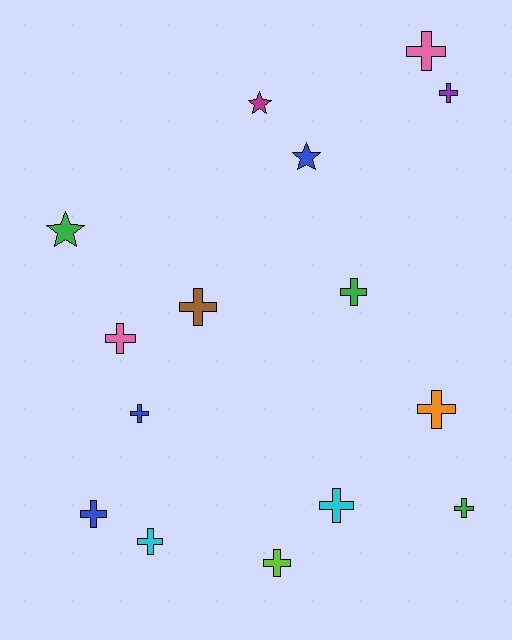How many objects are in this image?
There are 15 objects.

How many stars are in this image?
There are 3 stars.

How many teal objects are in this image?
There are no teal objects.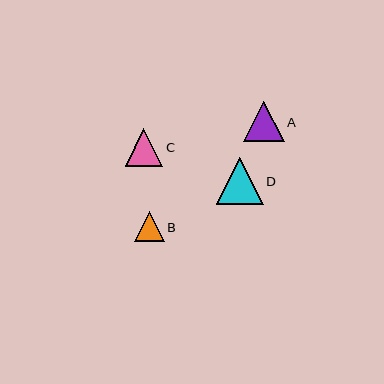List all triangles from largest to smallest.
From largest to smallest: D, A, C, B.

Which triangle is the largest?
Triangle D is the largest with a size of approximately 47 pixels.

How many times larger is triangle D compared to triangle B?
Triangle D is approximately 1.6 times the size of triangle B.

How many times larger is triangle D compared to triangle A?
Triangle D is approximately 1.2 times the size of triangle A.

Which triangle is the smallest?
Triangle B is the smallest with a size of approximately 30 pixels.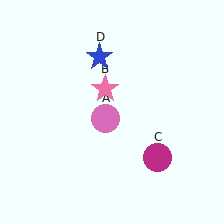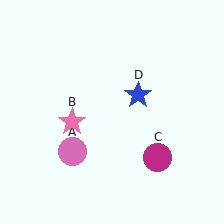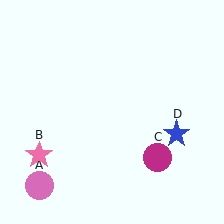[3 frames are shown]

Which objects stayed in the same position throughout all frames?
Magenta circle (object C) remained stationary.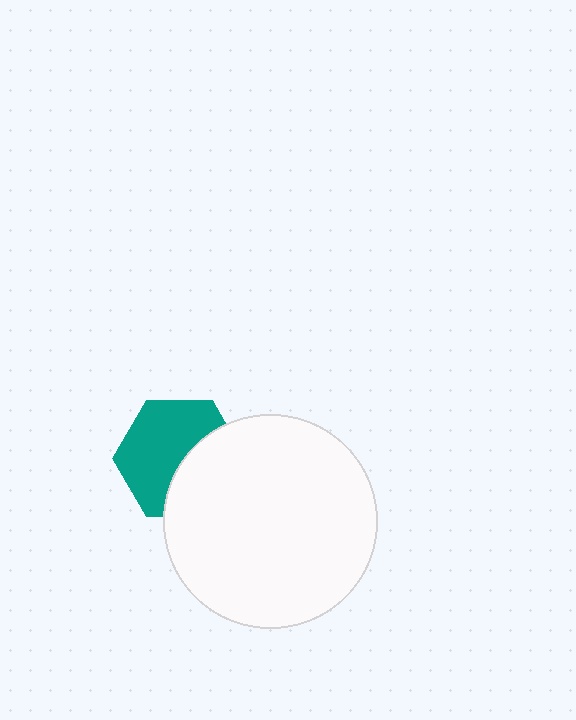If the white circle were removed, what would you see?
You would see the complete teal hexagon.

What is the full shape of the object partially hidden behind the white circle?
The partially hidden object is a teal hexagon.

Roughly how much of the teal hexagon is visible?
About half of it is visible (roughly 60%).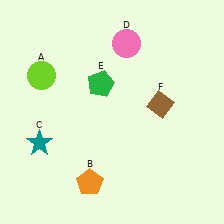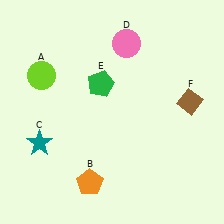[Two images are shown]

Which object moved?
The brown diamond (F) moved right.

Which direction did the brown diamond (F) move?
The brown diamond (F) moved right.